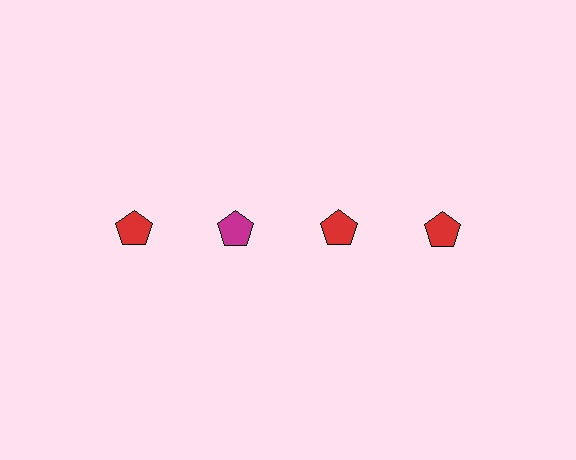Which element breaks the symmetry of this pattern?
The magenta pentagon in the top row, second from left column breaks the symmetry. All other shapes are red pentagons.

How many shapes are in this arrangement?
There are 4 shapes arranged in a grid pattern.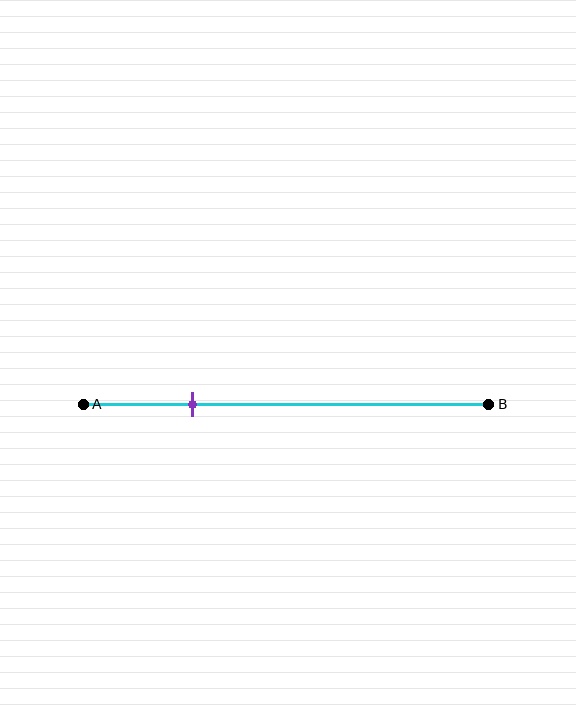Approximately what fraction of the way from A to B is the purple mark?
The purple mark is approximately 25% of the way from A to B.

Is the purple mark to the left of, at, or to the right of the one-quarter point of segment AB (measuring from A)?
The purple mark is approximately at the one-quarter point of segment AB.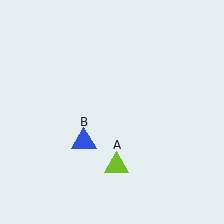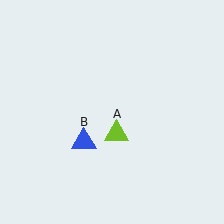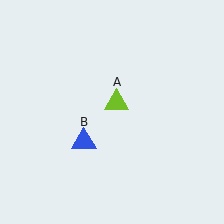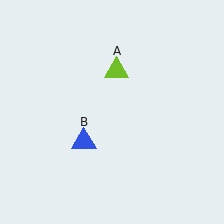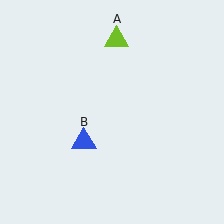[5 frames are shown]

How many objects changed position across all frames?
1 object changed position: lime triangle (object A).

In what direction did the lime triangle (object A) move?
The lime triangle (object A) moved up.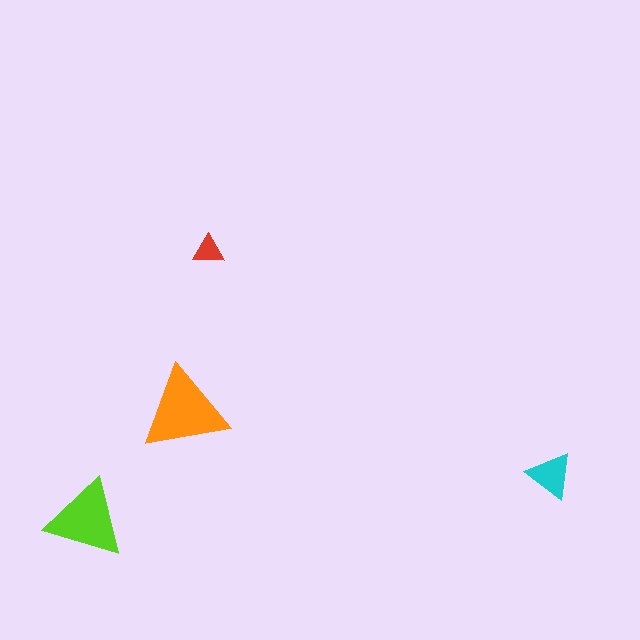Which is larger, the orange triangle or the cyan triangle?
The orange one.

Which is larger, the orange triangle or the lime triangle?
The orange one.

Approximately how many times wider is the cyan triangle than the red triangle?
About 1.5 times wider.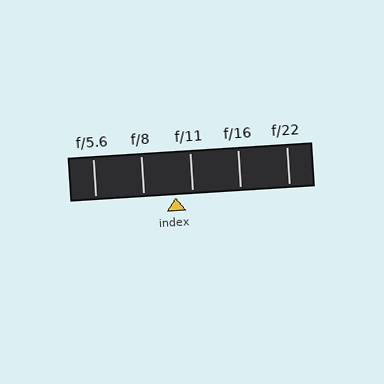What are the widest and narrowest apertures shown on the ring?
The widest aperture shown is f/5.6 and the narrowest is f/22.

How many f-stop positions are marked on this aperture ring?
There are 5 f-stop positions marked.